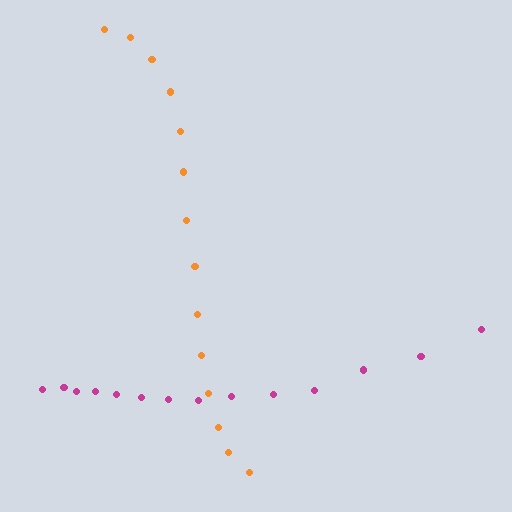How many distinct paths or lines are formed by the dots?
There are 2 distinct paths.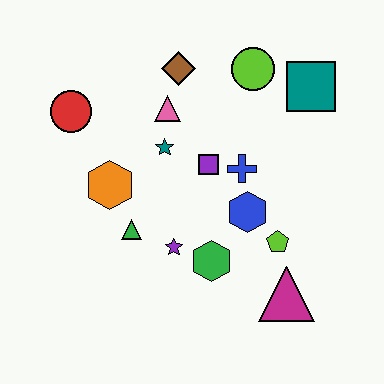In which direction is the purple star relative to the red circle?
The purple star is below the red circle.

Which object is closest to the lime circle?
The teal square is closest to the lime circle.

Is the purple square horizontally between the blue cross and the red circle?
Yes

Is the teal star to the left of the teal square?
Yes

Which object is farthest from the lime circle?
The magenta triangle is farthest from the lime circle.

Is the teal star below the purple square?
No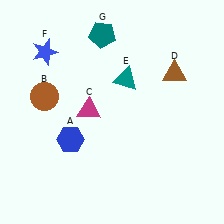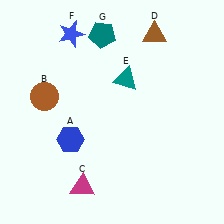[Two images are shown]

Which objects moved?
The objects that moved are: the magenta triangle (C), the brown triangle (D), the blue star (F).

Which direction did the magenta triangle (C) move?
The magenta triangle (C) moved down.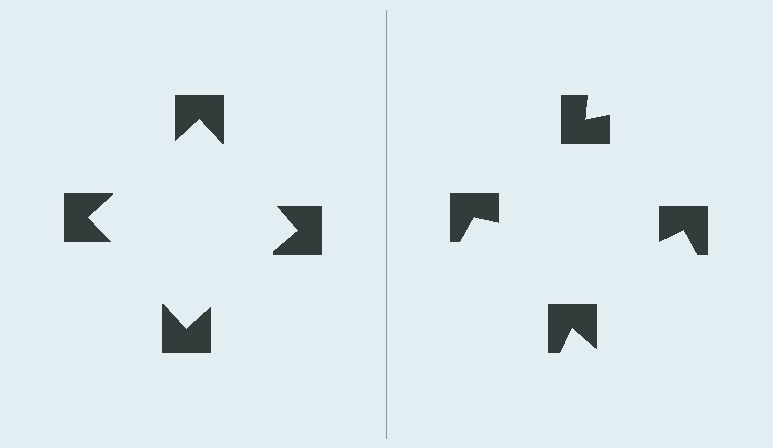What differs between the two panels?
The notched squares are positioned identically on both sides; only the wedge orientations differ. On the left they align to a square; on the right they are misaligned.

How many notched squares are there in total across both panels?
8 — 4 on each side.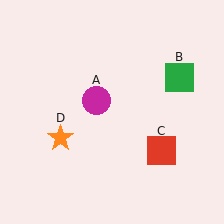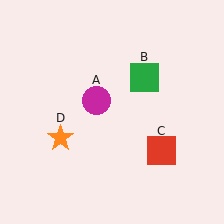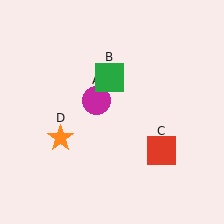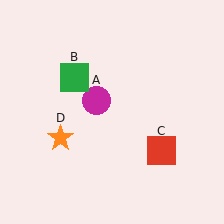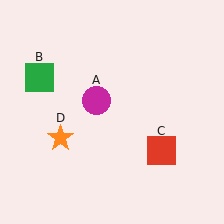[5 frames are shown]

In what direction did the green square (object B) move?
The green square (object B) moved left.